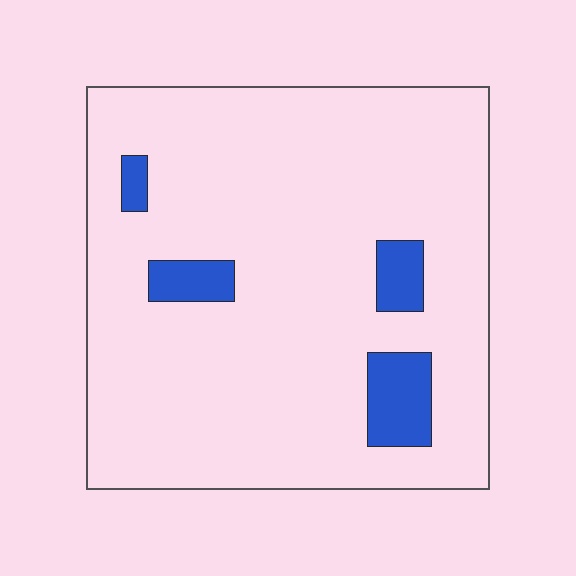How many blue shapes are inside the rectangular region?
4.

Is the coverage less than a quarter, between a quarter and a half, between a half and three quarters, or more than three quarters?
Less than a quarter.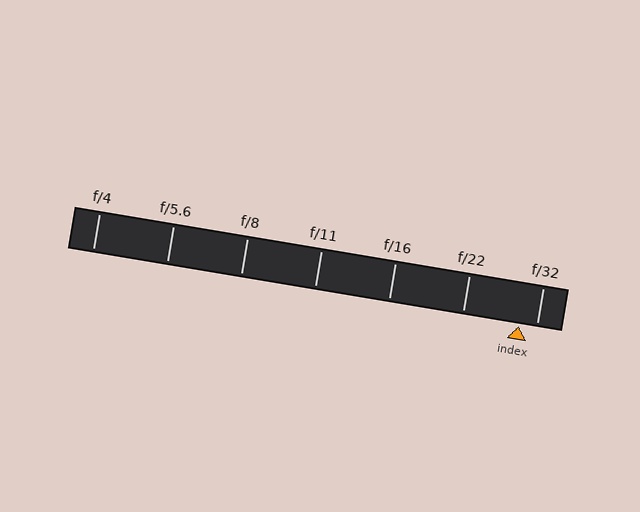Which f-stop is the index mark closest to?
The index mark is closest to f/32.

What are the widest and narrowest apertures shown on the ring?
The widest aperture shown is f/4 and the narrowest is f/32.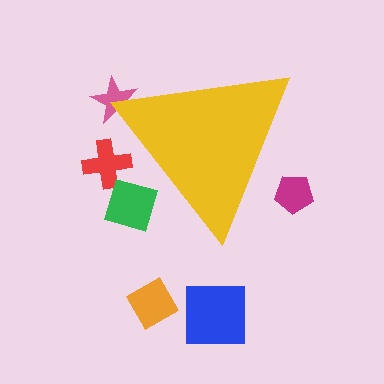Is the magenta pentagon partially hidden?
Yes, the magenta pentagon is partially hidden behind the yellow triangle.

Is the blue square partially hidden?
No, the blue square is fully visible.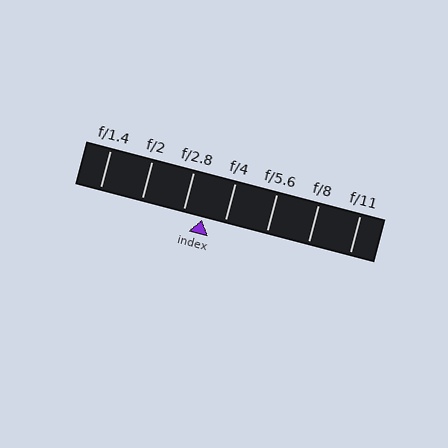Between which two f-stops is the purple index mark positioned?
The index mark is between f/2.8 and f/4.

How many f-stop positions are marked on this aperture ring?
There are 7 f-stop positions marked.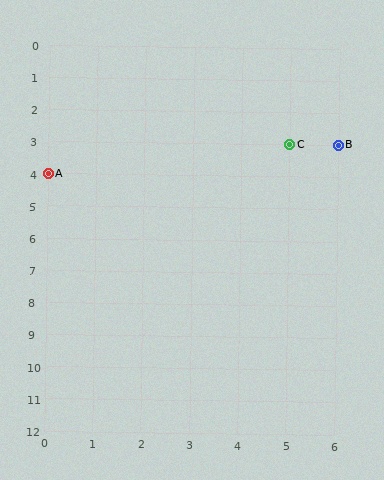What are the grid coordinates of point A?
Point A is at grid coordinates (0, 4).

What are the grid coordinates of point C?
Point C is at grid coordinates (5, 3).